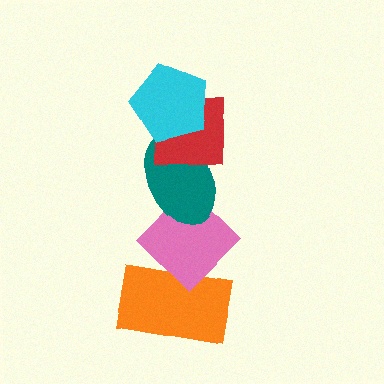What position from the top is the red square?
The red square is 2nd from the top.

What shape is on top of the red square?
The cyan pentagon is on top of the red square.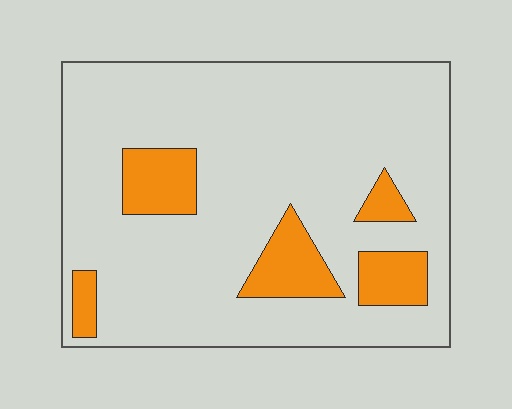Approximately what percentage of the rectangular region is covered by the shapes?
Approximately 15%.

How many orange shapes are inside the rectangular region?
5.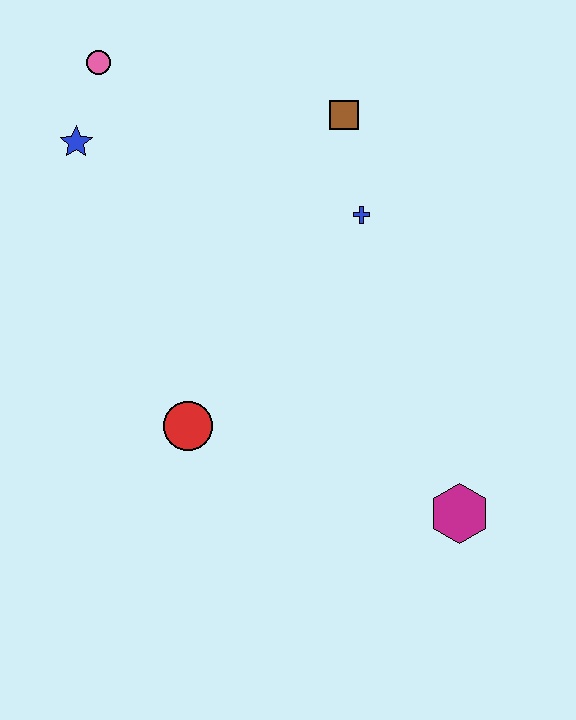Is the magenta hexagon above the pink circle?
No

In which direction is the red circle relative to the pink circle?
The red circle is below the pink circle.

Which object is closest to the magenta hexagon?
The red circle is closest to the magenta hexagon.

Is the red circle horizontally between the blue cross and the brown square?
No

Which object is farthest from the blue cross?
The magenta hexagon is farthest from the blue cross.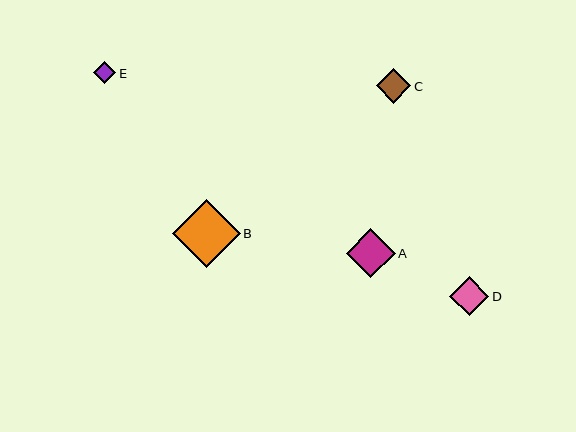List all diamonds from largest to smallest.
From largest to smallest: B, A, D, C, E.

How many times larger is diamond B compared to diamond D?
Diamond B is approximately 1.7 times the size of diamond D.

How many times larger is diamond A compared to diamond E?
Diamond A is approximately 2.2 times the size of diamond E.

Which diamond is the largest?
Diamond B is the largest with a size of approximately 68 pixels.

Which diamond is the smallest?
Diamond E is the smallest with a size of approximately 22 pixels.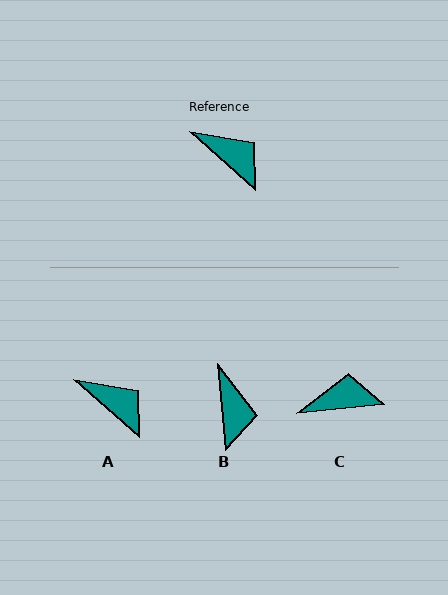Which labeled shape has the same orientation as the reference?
A.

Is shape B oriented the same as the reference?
No, it is off by about 43 degrees.